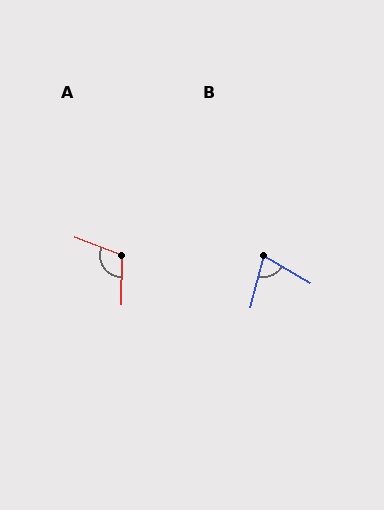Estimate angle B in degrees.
Approximately 73 degrees.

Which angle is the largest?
A, at approximately 110 degrees.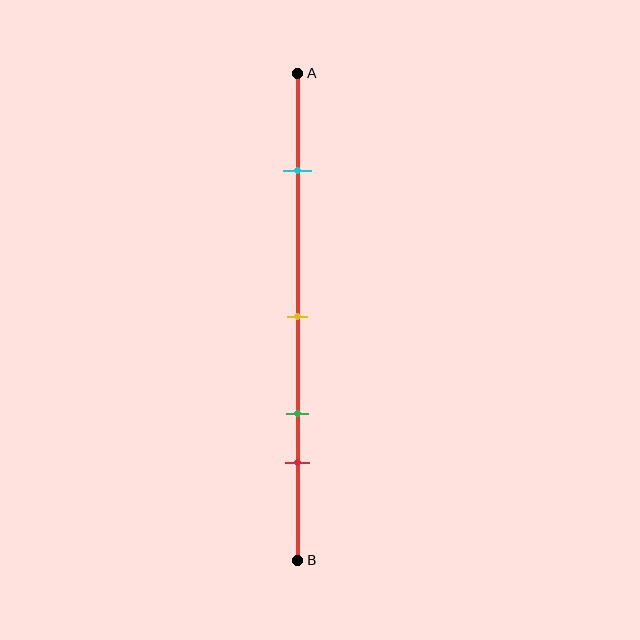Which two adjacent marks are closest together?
The green and red marks are the closest adjacent pair.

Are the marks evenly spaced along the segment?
No, the marks are not evenly spaced.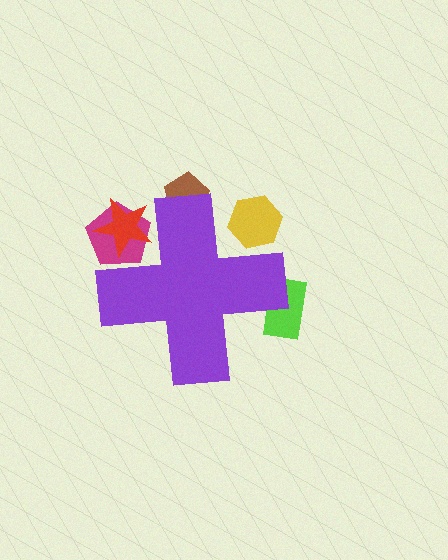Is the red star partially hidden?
Yes, the red star is partially hidden behind the purple cross.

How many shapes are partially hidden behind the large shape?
5 shapes are partially hidden.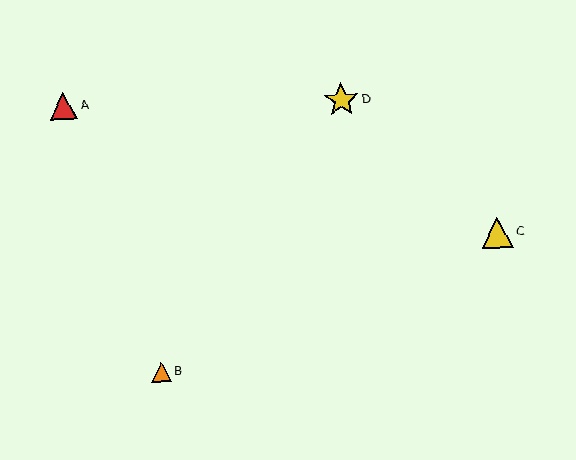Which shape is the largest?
The yellow star (labeled D) is the largest.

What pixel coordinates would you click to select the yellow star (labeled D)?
Click at (341, 100) to select the yellow star D.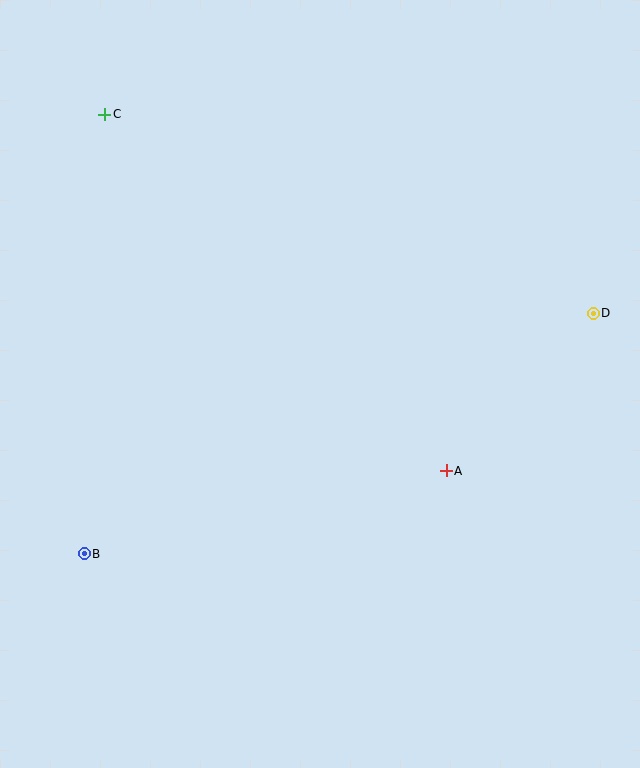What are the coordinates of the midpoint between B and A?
The midpoint between B and A is at (265, 512).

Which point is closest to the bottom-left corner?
Point B is closest to the bottom-left corner.